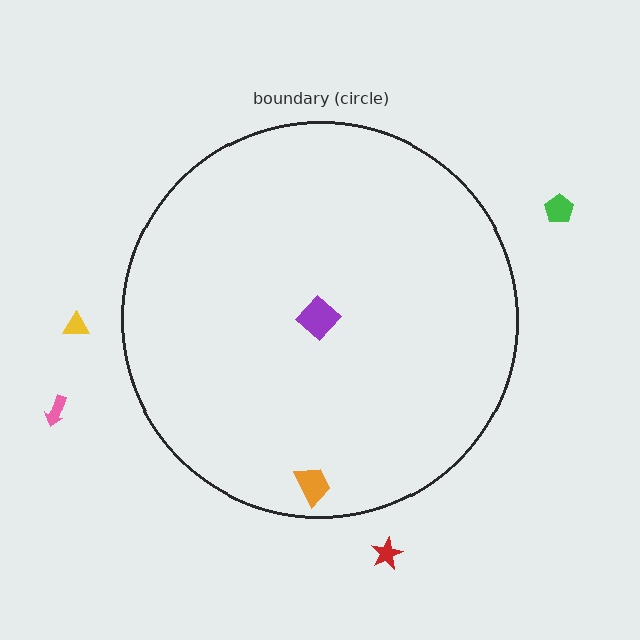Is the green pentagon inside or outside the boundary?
Outside.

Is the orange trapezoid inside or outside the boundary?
Inside.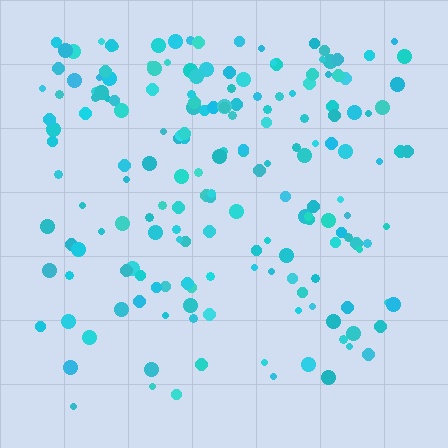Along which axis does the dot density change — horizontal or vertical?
Vertical.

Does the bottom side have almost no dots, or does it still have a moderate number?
Still a moderate number, just noticeably fewer than the top.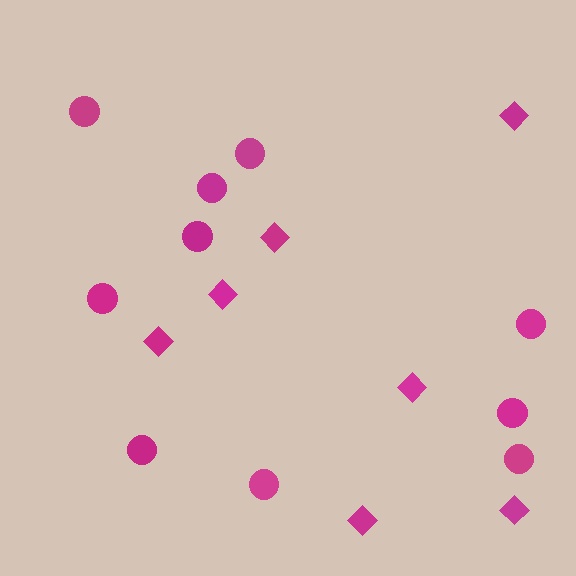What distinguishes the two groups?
There are 2 groups: one group of circles (10) and one group of diamonds (7).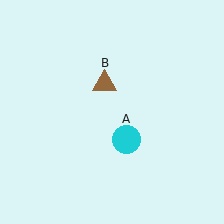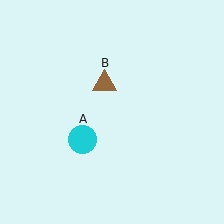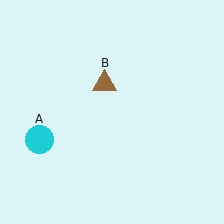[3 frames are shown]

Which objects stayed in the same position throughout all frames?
Brown triangle (object B) remained stationary.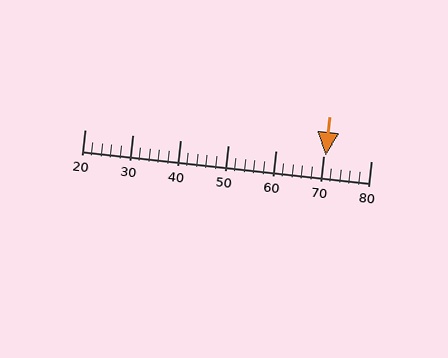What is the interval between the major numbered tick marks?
The major tick marks are spaced 10 units apart.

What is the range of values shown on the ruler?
The ruler shows values from 20 to 80.